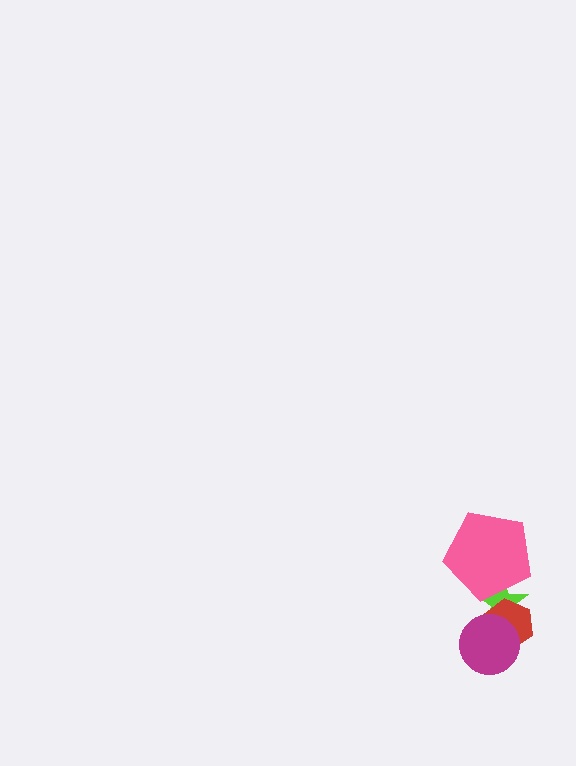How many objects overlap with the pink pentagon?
1 object overlaps with the pink pentagon.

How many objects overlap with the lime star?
3 objects overlap with the lime star.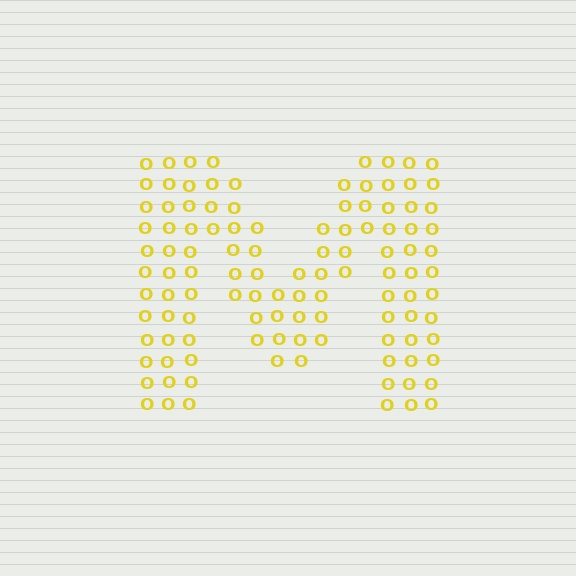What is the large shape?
The large shape is the letter M.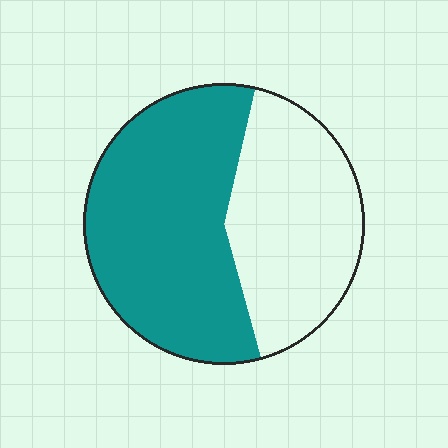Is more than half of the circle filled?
Yes.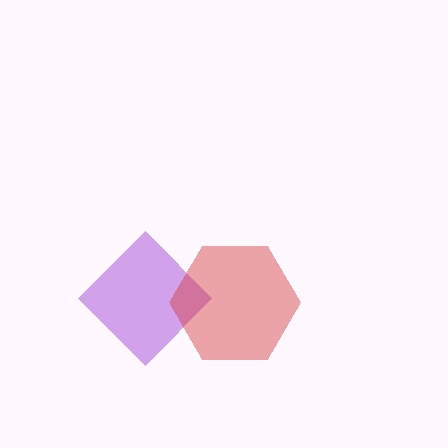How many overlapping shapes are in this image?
There are 2 overlapping shapes in the image.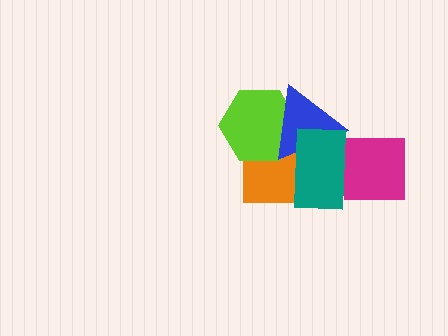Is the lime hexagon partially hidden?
Yes, it is partially covered by another shape.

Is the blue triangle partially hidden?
Yes, it is partially covered by another shape.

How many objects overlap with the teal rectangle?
3 objects overlap with the teal rectangle.